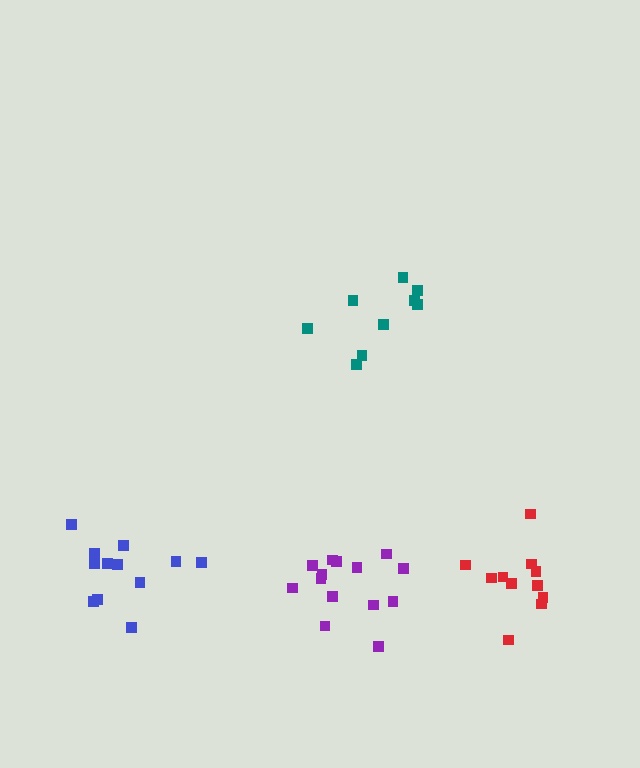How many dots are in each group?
Group 1: 9 dots, Group 2: 12 dots, Group 3: 14 dots, Group 4: 11 dots (46 total).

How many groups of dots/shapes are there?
There are 4 groups.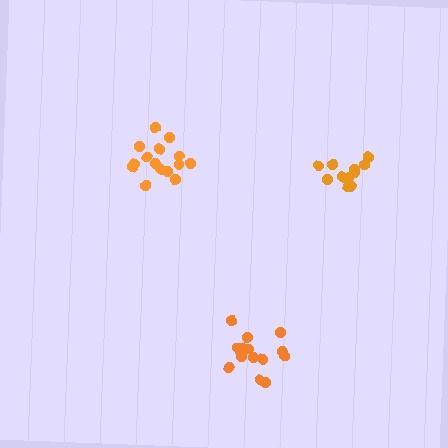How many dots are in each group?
Group 1: 15 dots, Group 2: 15 dots, Group 3: 12 dots (42 total).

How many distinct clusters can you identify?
There are 3 distinct clusters.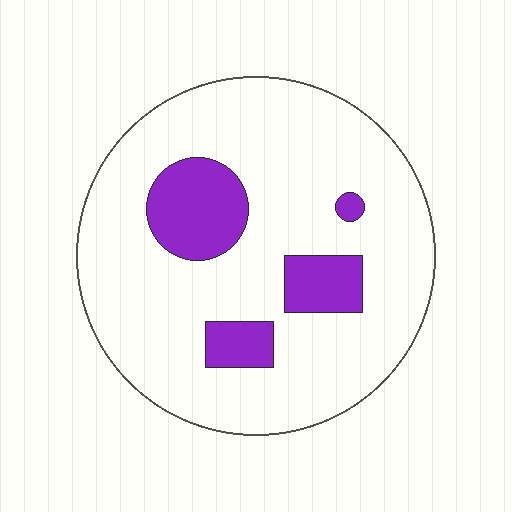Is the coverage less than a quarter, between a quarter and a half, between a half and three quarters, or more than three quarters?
Less than a quarter.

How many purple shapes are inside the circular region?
4.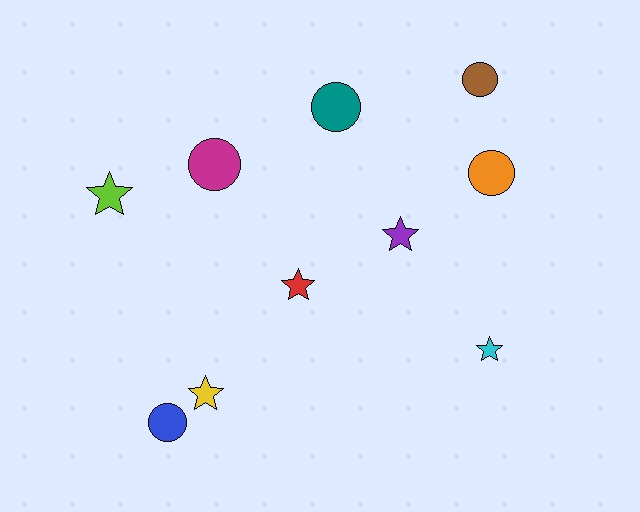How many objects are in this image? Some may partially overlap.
There are 10 objects.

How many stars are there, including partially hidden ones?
There are 5 stars.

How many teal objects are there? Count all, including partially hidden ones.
There is 1 teal object.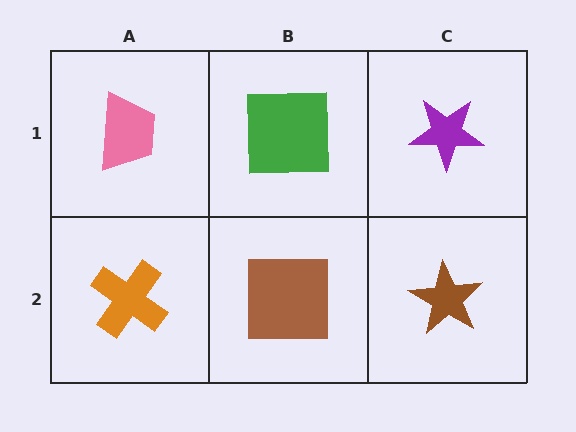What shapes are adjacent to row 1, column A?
An orange cross (row 2, column A), a green square (row 1, column B).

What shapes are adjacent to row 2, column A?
A pink trapezoid (row 1, column A), a brown square (row 2, column B).